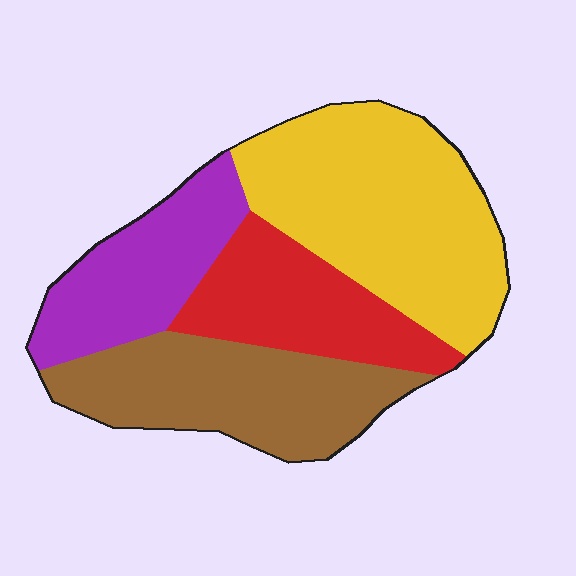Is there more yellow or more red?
Yellow.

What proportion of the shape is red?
Red covers 19% of the shape.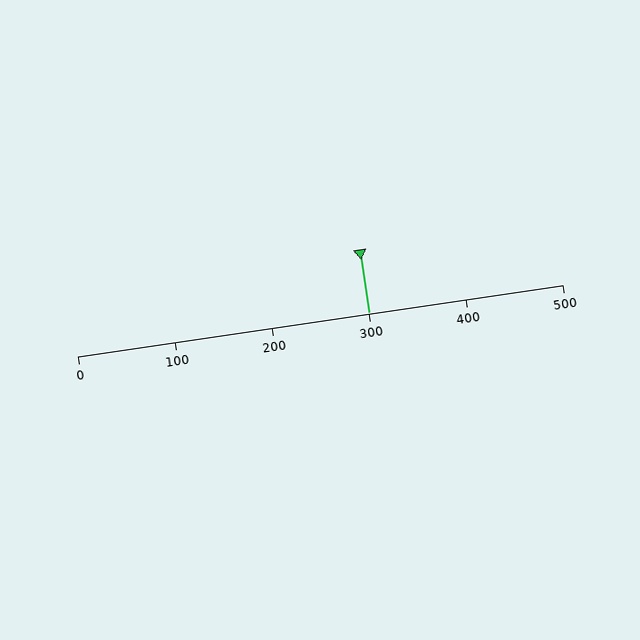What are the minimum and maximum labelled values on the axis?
The axis runs from 0 to 500.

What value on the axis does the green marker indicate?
The marker indicates approximately 300.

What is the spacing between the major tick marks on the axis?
The major ticks are spaced 100 apart.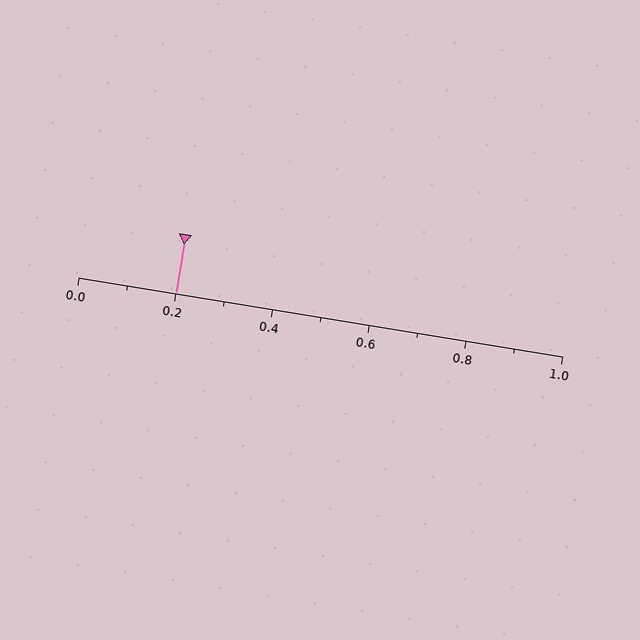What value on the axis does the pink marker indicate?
The marker indicates approximately 0.2.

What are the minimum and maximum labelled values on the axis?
The axis runs from 0.0 to 1.0.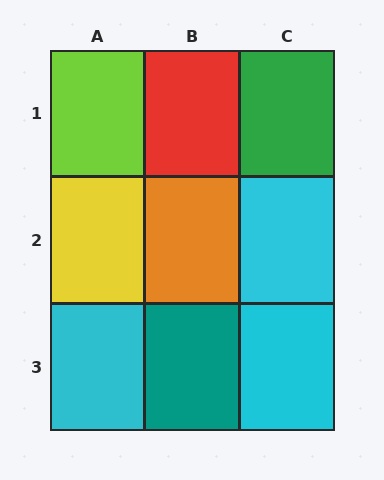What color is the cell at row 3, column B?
Teal.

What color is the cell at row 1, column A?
Lime.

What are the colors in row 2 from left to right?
Yellow, orange, cyan.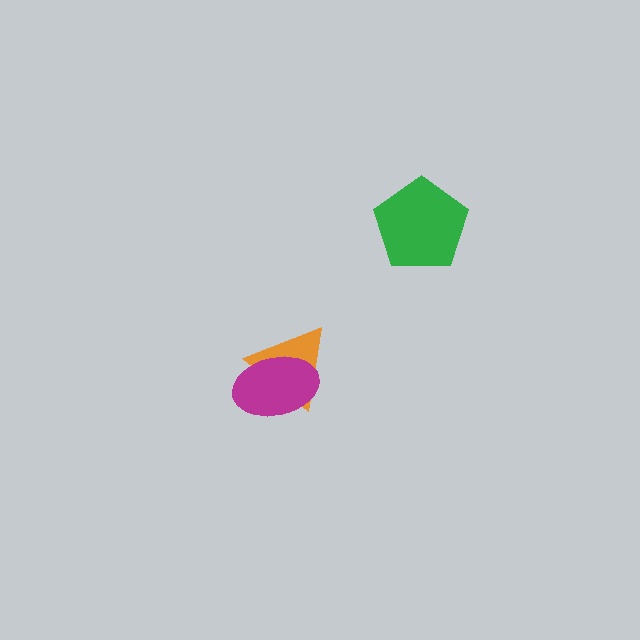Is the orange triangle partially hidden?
Yes, it is partially covered by another shape.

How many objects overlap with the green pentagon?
0 objects overlap with the green pentagon.